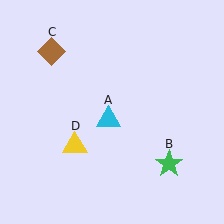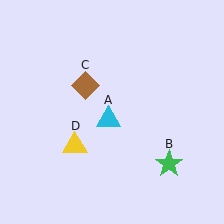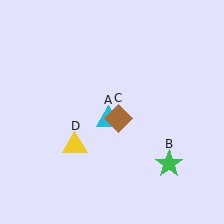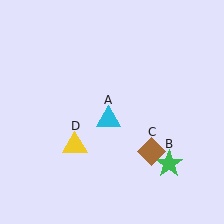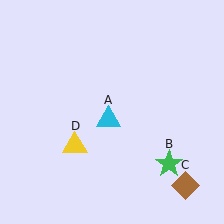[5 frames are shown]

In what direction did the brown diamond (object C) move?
The brown diamond (object C) moved down and to the right.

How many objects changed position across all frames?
1 object changed position: brown diamond (object C).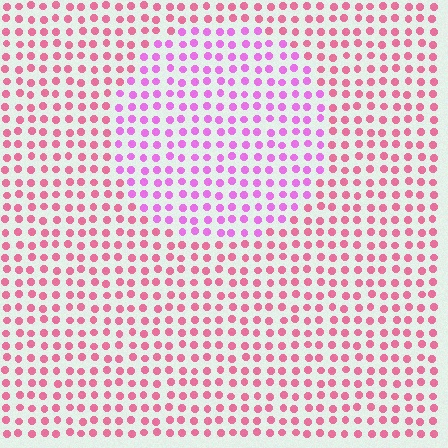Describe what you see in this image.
The image is filled with small pink elements in a uniform arrangement. A circle-shaped region is visible where the elements are tinted to a slightly different hue, forming a subtle color boundary.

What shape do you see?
I see a circle.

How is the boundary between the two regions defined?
The boundary is defined purely by a slight shift in hue (about 38 degrees). Spacing, size, and orientation are identical on both sides.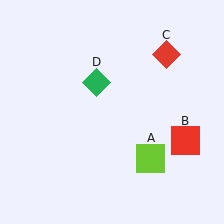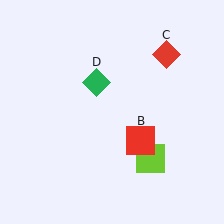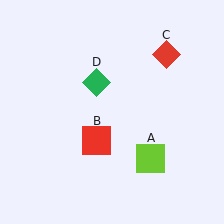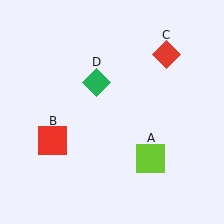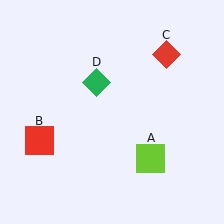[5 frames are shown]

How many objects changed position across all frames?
1 object changed position: red square (object B).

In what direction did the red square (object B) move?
The red square (object B) moved left.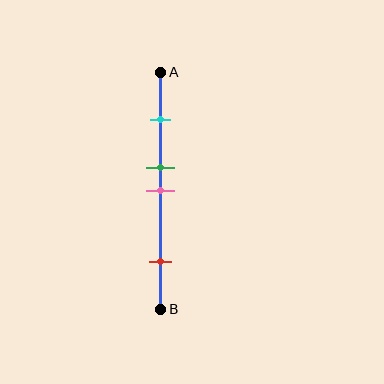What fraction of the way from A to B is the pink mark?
The pink mark is approximately 50% (0.5) of the way from A to B.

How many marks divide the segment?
There are 4 marks dividing the segment.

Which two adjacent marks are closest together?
The green and pink marks are the closest adjacent pair.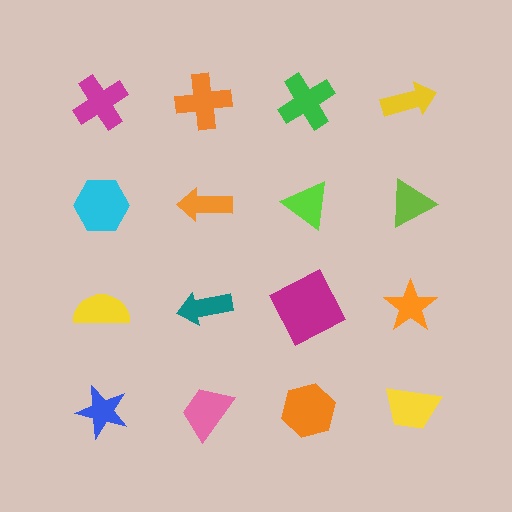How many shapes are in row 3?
4 shapes.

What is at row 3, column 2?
A teal arrow.